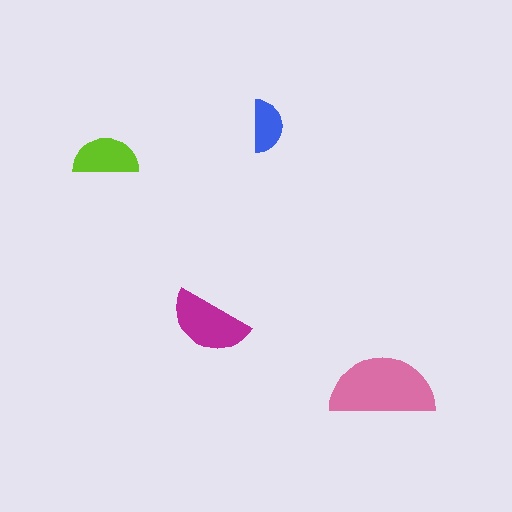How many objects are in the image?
There are 4 objects in the image.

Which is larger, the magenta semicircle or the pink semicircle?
The pink one.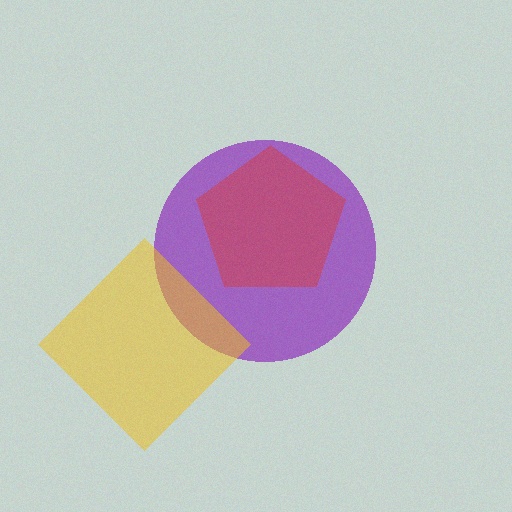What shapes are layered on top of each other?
The layered shapes are: a purple circle, a yellow diamond, a red pentagon.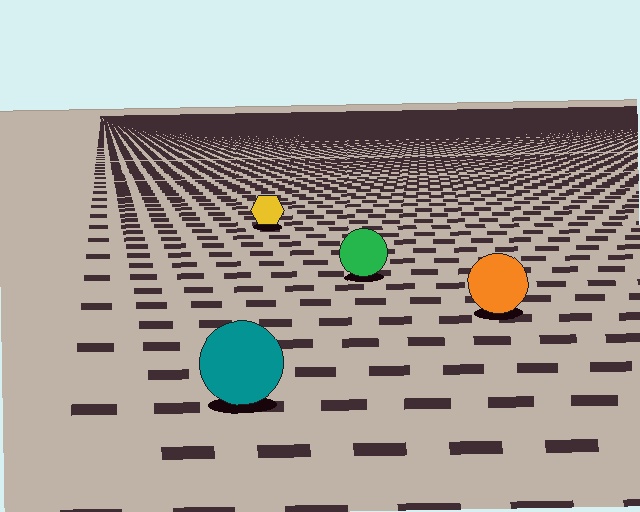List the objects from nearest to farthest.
From nearest to farthest: the teal circle, the orange circle, the green circle, the yellow hexagon.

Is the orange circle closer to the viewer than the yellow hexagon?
Yes. The orange circle is closer — you can tell from the texture gradient: the ground texture is coarser near it.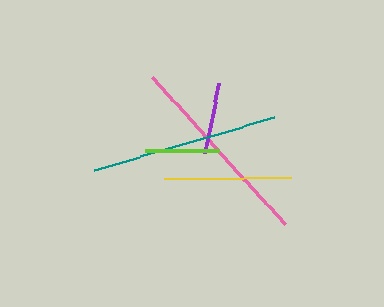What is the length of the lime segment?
The lime segment is approximately 73 pixels long.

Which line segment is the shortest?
The purple line is the shortest at approximately 72 pixels.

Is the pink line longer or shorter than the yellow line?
The pink line is longer than the yellow line.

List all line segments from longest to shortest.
From longest to shortest: pink, teal, yellow, lime, purple.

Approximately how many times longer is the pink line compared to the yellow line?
The pink line is approximately 1.6 times the length of the yellow line.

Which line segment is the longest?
The pink line is the longest at approximately 198 pixels.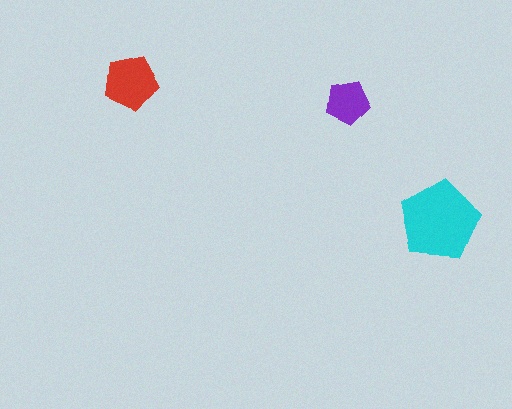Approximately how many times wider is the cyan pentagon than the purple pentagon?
About 2 times wider.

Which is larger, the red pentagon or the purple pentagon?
The red one.